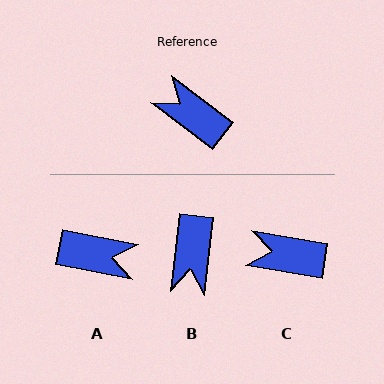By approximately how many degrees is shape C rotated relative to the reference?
Approximately 28 degrees counter-clockwise.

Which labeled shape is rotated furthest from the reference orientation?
A, about 154 degrees away.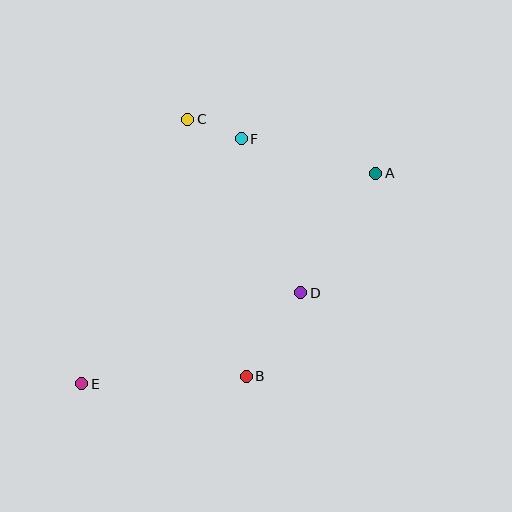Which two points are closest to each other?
Points C and F are closest to each other.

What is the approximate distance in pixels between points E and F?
The distance between E and F is approximately 293 pixels.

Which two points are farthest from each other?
Points A and E are farthest from each other.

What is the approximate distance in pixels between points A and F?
The distance between A and F is approximately 139 pixels.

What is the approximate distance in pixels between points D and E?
The distance between D and E is approximately 237 pixels.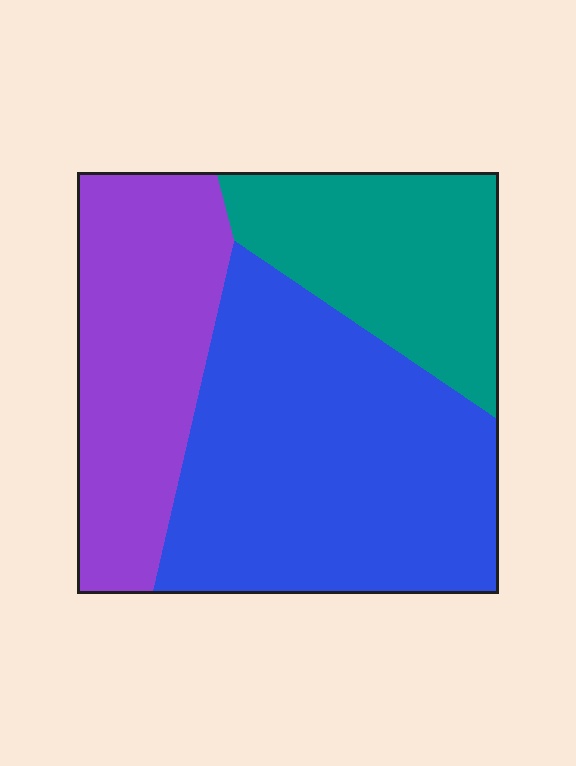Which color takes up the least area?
Teal, at roughly 25%.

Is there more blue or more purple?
Blue.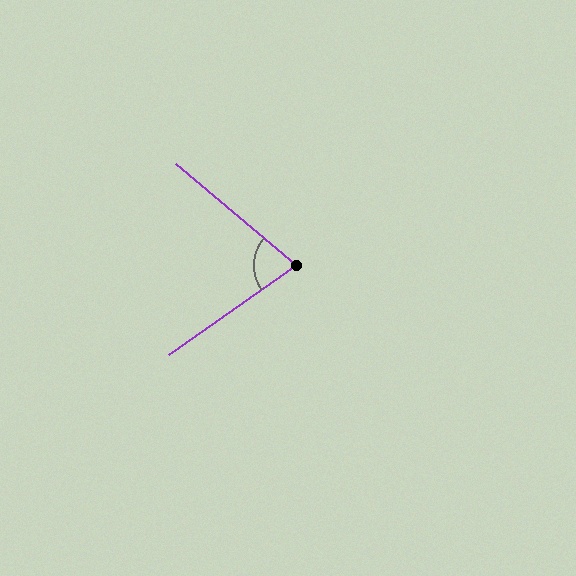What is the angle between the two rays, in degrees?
Approximately 75 degrees.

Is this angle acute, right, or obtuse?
It is acute.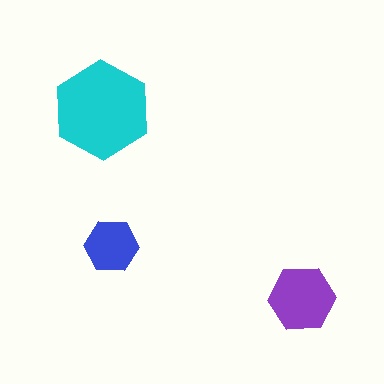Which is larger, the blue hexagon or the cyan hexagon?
The cyan one.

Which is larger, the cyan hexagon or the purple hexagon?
The cyan one.